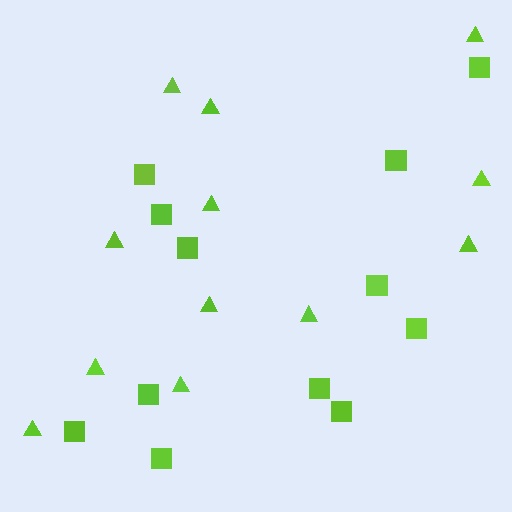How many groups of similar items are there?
There are 2 groups: one group of squares (12) and one group of triangles (12).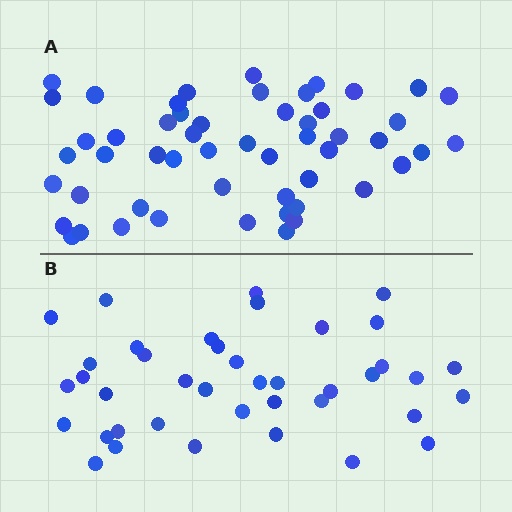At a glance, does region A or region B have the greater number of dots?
Region A (the top region) has more dots.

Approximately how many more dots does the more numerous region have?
Region A has approximately 15 more dots than region B.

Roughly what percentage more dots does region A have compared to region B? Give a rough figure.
About 30% more.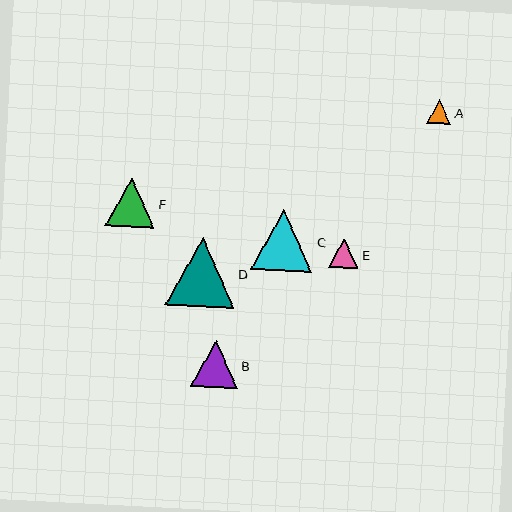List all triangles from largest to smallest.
From largest to smallest: D, C, F, B, E, A.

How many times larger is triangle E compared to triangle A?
Triangle E is approximately 1.2 times the size of triangle A.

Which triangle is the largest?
Triangle D is the largest with a size of approximately 68 pixels.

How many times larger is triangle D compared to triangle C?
Triangle D is approximately 1.1 times the size of triangle C.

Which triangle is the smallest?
Triangle A is the smallest with a size of approximately 24 pixels.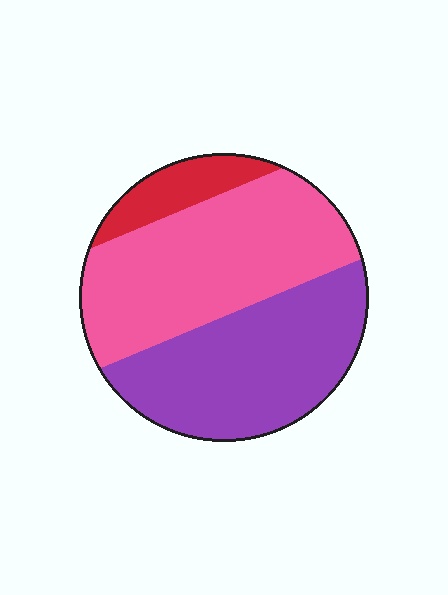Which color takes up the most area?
Pink, at roughly 45%.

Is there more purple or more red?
Purple.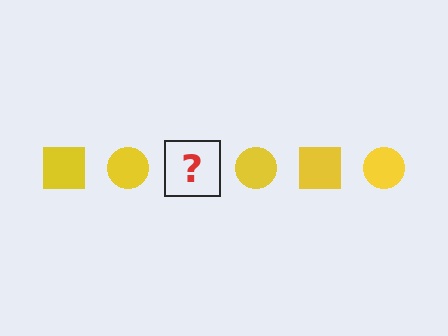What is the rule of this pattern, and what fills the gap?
The rule is that the pattern cycles through square, circle shapes in yellow. The gap should be filled with a yellow square.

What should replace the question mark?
The question mark should be replaced with a yellow square.